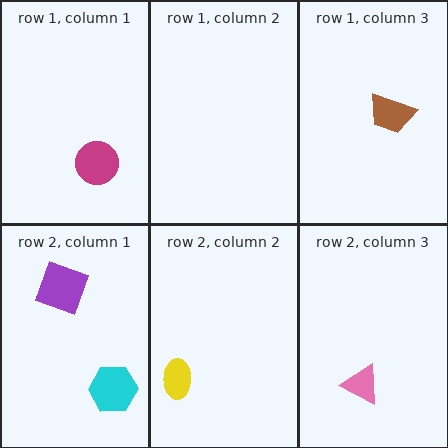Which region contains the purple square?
The row 2, column 1 region.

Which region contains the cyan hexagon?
The row 2, column 1 region.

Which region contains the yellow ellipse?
The row 2, column 2 region.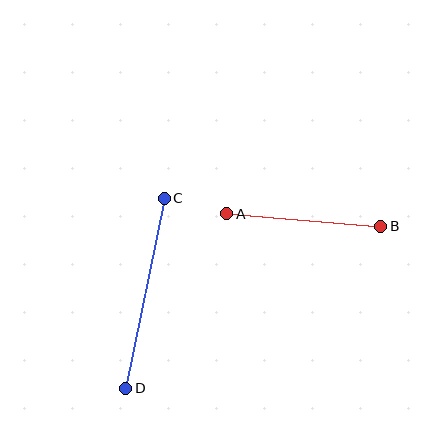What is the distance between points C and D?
The distance is approximately 194 pixels.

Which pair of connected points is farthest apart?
Points C and D are farthest apart.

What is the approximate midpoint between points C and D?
The midpoint is at approximately (145, 293) pixels.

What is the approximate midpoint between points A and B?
The midpoint is at approximately (304, 220) pixels.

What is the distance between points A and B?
The distance is approximately 155 pixels.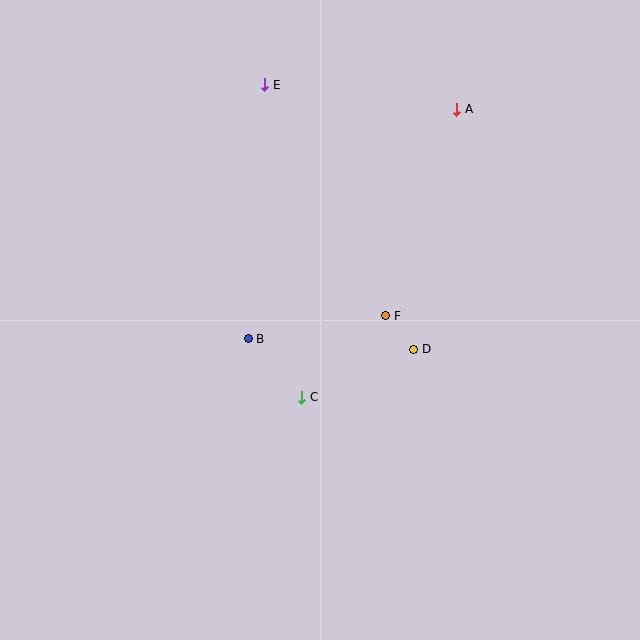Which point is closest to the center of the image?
Point F at (386, 316) is closest to the center.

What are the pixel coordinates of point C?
Point C is at (302, 397).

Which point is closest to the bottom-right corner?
Point D is closest to the bottom-right corner.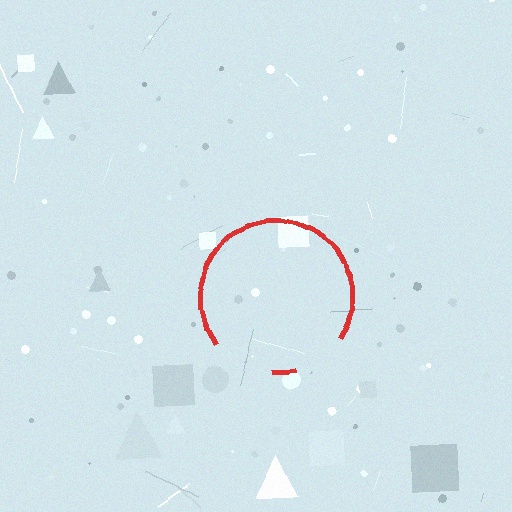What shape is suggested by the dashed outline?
The dashed outline suggests a circle.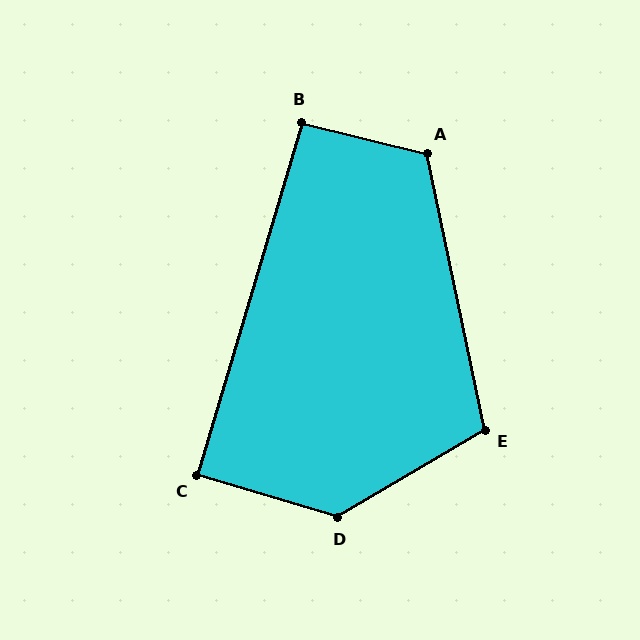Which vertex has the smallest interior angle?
C, at approximately 90 degrees.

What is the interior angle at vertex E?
Approximately 109 degrees (obtuse).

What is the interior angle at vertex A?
Approximately 115 degrees (obtuse).